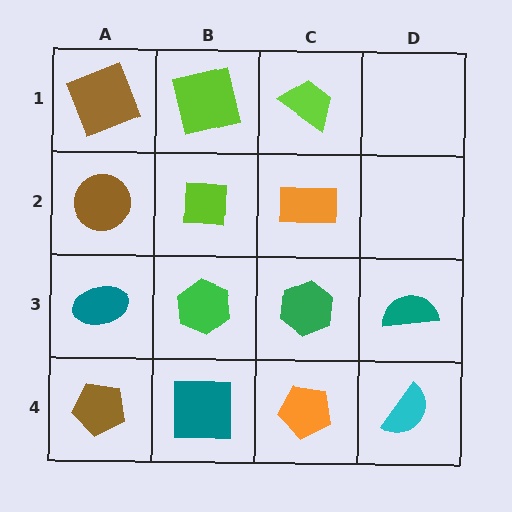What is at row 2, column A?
A brown circle.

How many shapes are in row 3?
4 shapes.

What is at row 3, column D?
A teal semicircle.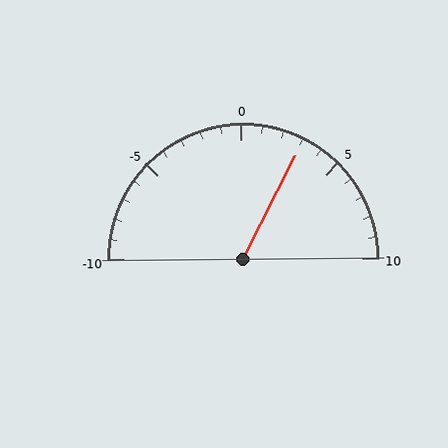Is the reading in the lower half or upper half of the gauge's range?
The reading is in the upper half of the range (-10 to 10).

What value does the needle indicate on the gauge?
The needle indicates approximately 3.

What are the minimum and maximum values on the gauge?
The gauge ranges from -10 to 10.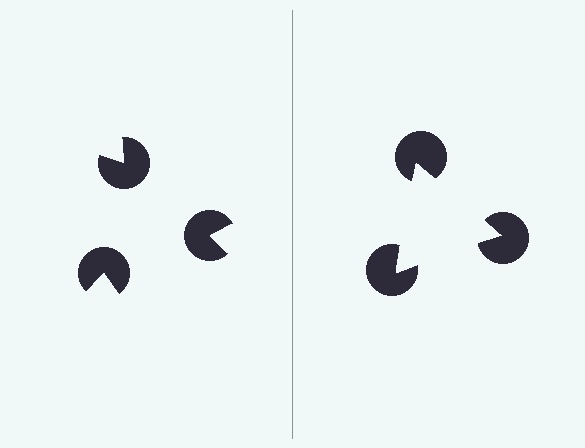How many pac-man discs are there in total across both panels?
6 — 3 on each side.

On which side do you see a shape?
An illusory triangle appears on the right side. On the left side the wedge cuts are rotated, so no coherent shape forms.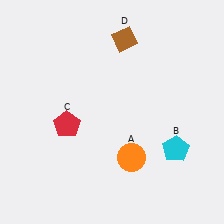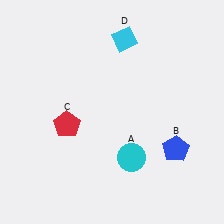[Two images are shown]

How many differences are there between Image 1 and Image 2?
There are 3 differences between the two images.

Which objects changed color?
A changed from orange to cyan. B changed from cyan to blue. D changed from brown to cyan.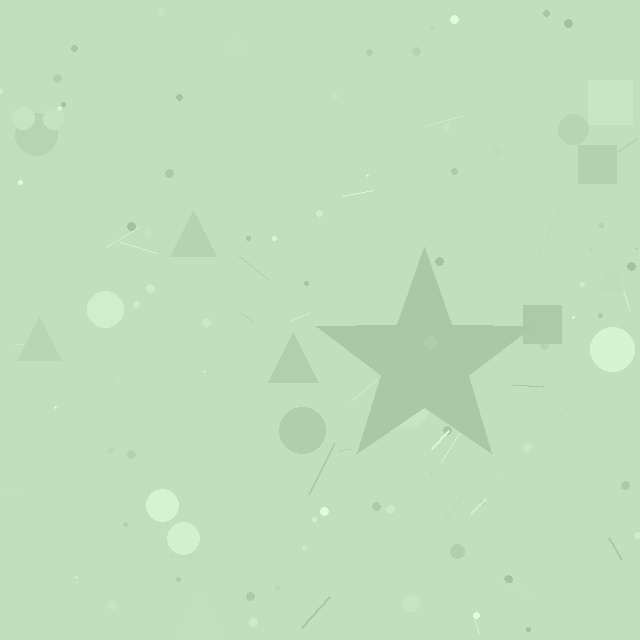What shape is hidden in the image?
A star is hidden in the image.